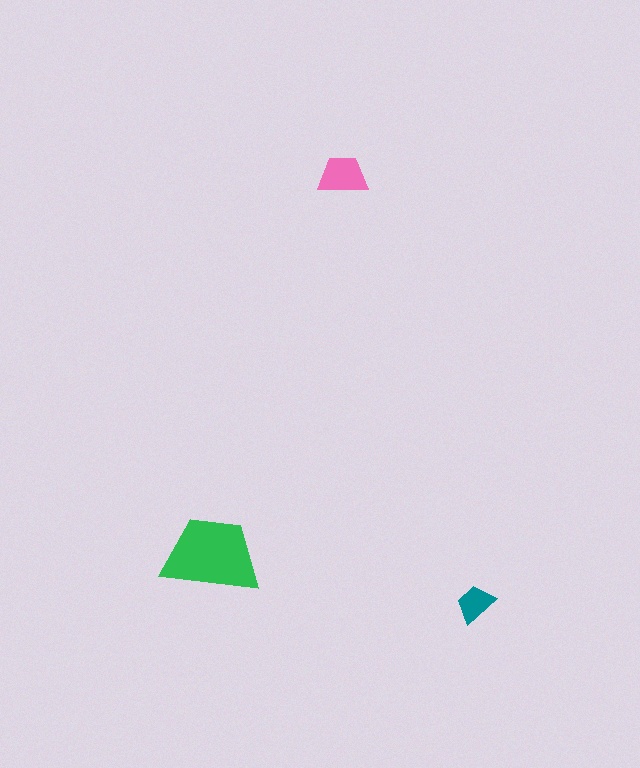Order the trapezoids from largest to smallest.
the green one, the pink one, the teal one.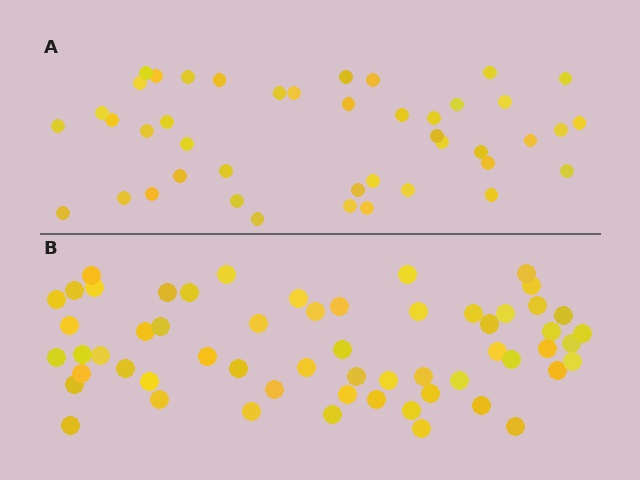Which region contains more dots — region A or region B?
Region B (the bottom region) has more dots.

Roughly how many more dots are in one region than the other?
Region B has approximately 15 more dots than region A.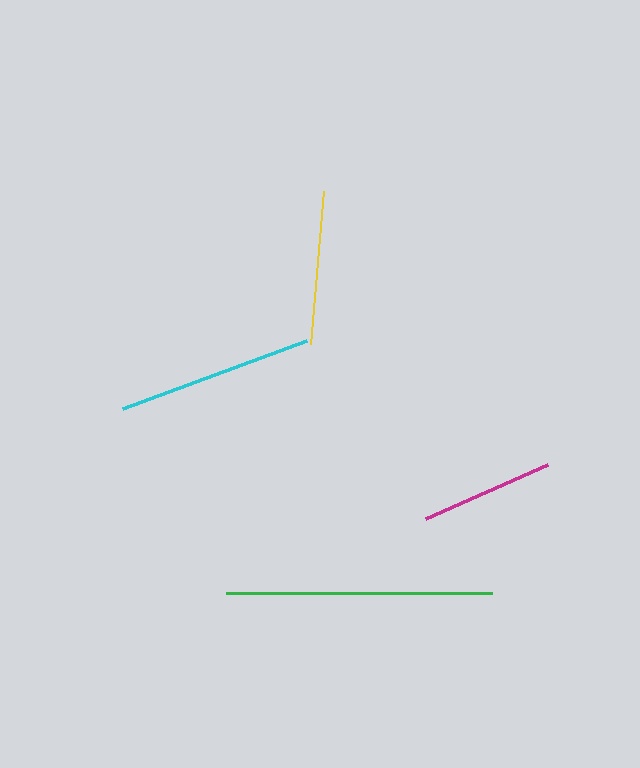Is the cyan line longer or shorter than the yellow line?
The cyan line is longer than the yellow line.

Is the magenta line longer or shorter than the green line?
The green line is longer than the magenta line.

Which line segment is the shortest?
The magenta line is the shortest at approximately 133 pixels.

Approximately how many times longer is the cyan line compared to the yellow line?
The cyan line is approximately 1.3 times the length of the yellow line.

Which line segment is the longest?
The green line is the longest at approximately 266 pixels.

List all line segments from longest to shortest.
From longest to shortest: green, cyan, yellow, magenta.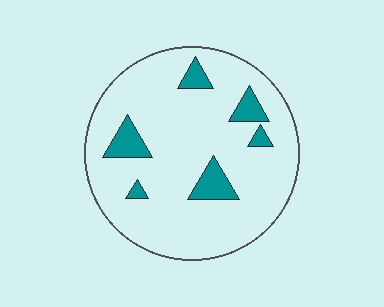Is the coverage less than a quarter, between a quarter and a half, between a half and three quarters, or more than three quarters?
Less than a quarter.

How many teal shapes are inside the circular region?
6.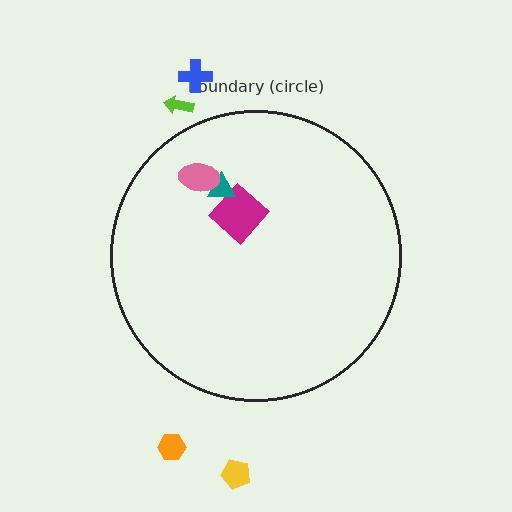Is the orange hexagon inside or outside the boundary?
Outside.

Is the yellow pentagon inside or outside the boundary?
Outside.